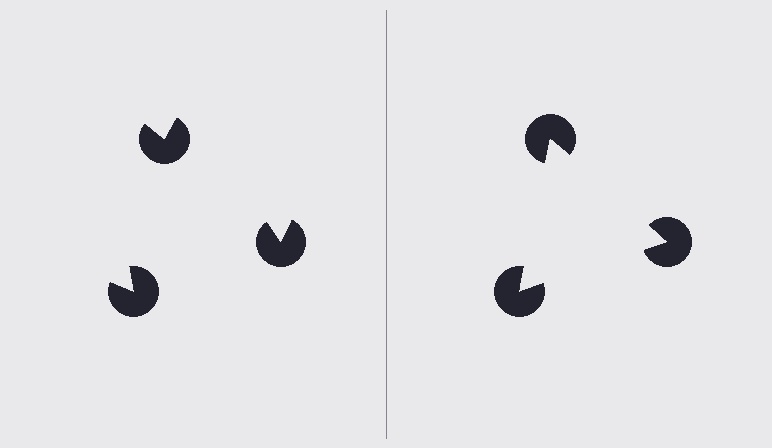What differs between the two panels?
The pac-man discs are positioned identically on both sides; only the wedge orientations differ. On the right they align to a triangle; on the left they are misaligned.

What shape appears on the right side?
An illusory triangle.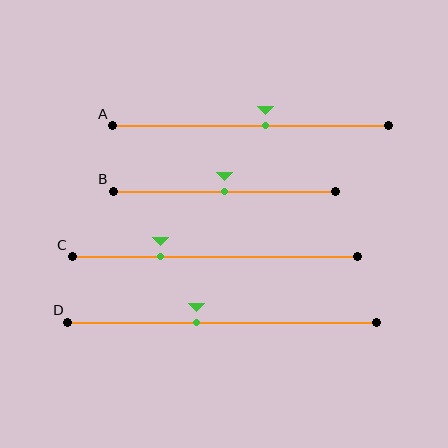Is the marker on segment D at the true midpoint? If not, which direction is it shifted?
No, the marker on segment D is shifted to the left by about 8% of the segment length.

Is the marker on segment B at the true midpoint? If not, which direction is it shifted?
Yes, the marker on segment B is at the true midpoint.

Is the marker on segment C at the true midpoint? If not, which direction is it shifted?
No, the marker on segment C is shifted to the left by about 19% of the segment length.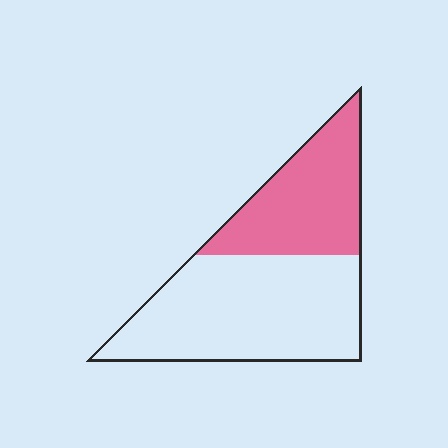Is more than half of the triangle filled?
No.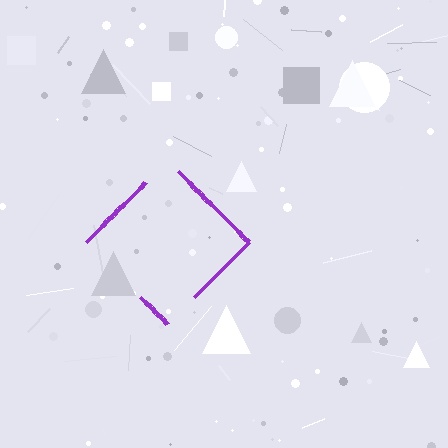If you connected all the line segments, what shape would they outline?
They would outline a diamond.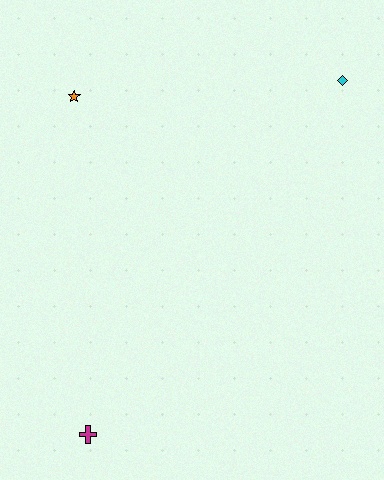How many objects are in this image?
There are 3 objects.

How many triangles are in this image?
There are no triangles.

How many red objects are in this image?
There are no red objects.